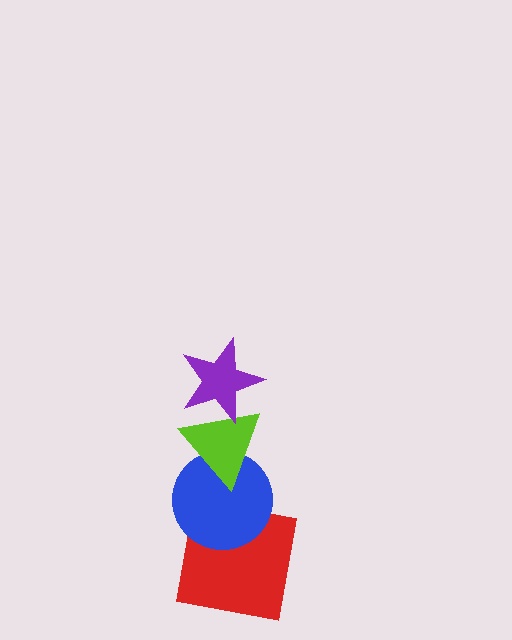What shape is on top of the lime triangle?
The purple star is on top of the lime triangle.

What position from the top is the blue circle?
The blue circle is 3rd from the top.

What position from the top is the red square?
The red square is 4th from the top.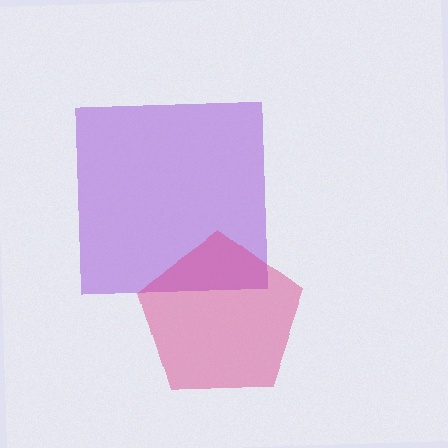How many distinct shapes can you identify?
There are 2 distinct shapes: a purple square, a magenta pentagon.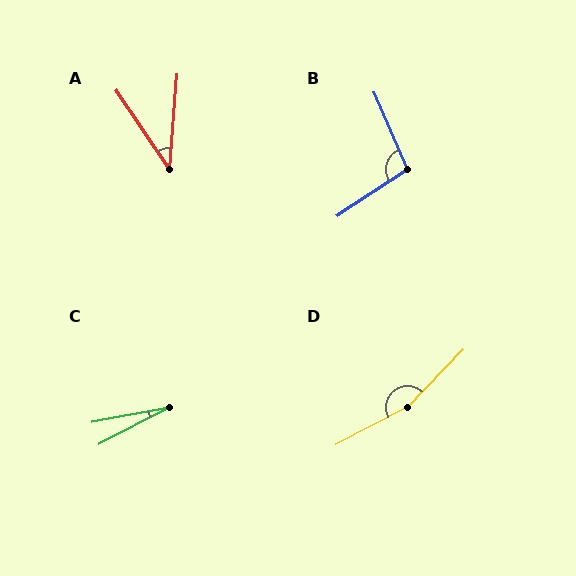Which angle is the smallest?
C, at approximately 17 degrees.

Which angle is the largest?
D, at approximately 161 degrees.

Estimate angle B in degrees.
Approximately 100 degrees.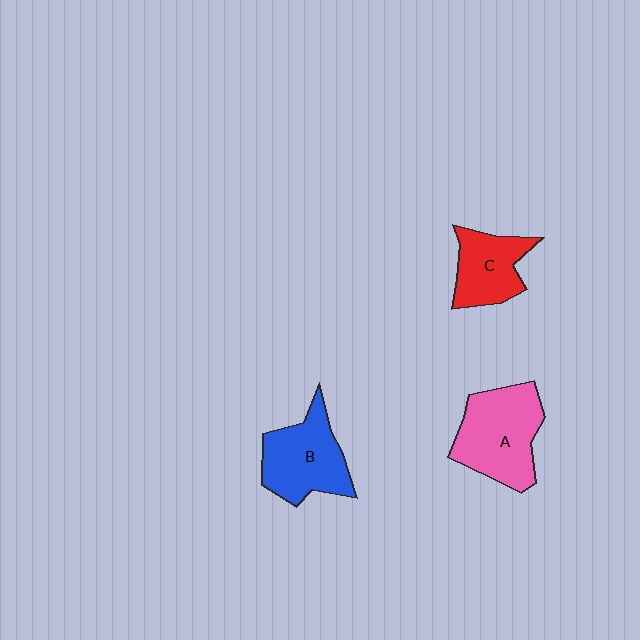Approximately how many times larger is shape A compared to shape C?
Approximately 1.5 times.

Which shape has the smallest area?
Shape C (red).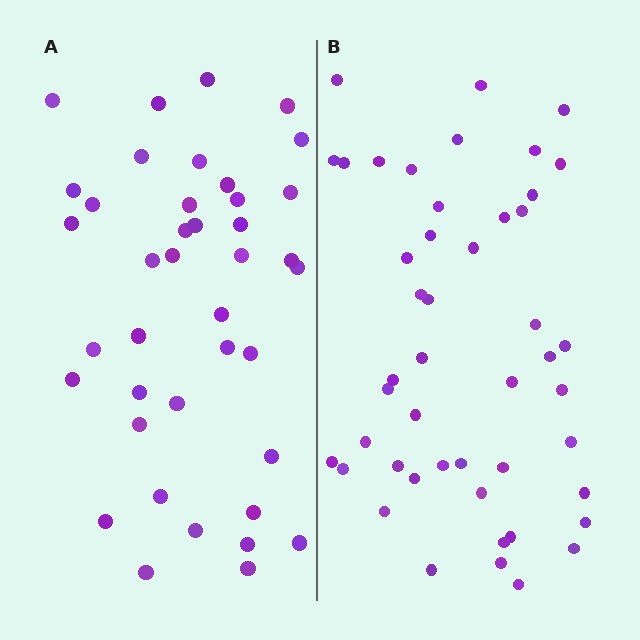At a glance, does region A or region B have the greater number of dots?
Region B (the right region) has more dots.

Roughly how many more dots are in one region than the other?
Region B has roughly 8 or so more dots than region A.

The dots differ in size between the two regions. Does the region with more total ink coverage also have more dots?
No. Region A has more total ink coverage because its dots are larger, but region B actually contains more individual dots. Total area can be misleading — the number of items is what matters here.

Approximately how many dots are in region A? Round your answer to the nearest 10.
About 40 dots.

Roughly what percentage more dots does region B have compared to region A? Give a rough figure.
About 20% more.